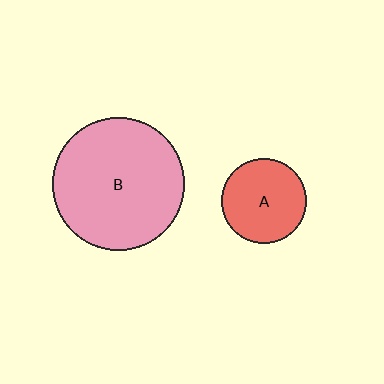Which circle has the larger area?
Circle B (pink).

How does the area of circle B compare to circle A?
Approximately 2.4 times.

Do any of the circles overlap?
No, none of the circles overlap.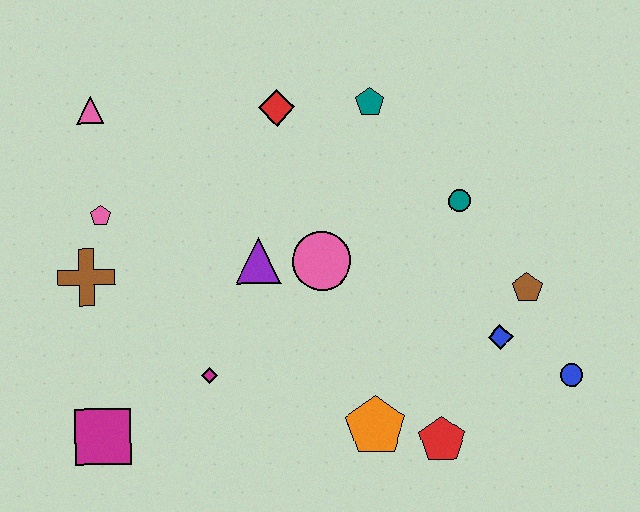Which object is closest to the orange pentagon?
The red pentagon is closest to the orange pentagon.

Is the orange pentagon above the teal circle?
No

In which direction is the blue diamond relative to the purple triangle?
The blue diamond is to the right of the purple triangle.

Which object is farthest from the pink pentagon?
The blue circle is farthest from the pink pentagon.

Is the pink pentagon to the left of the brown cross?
No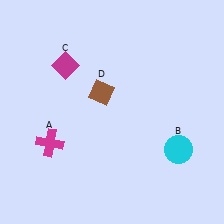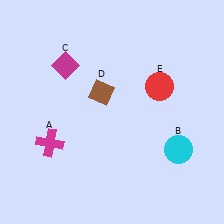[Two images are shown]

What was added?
A red circle (E) was added in Image 2.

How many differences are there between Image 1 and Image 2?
There is 1 difference between the two images.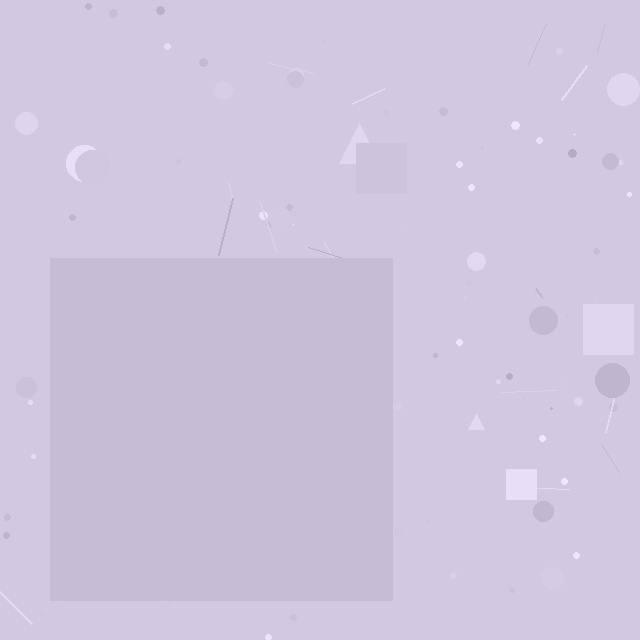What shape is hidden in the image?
A square is hidden in the image.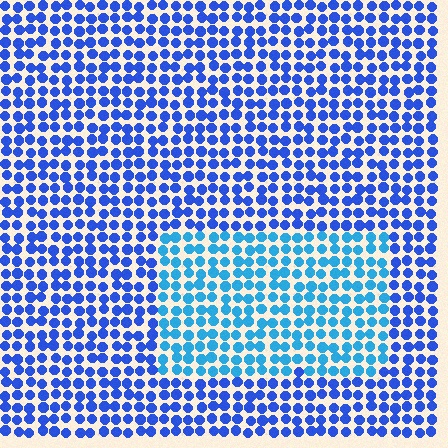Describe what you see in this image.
The image is filled with small blue elements in a uniform arrangement. A rectangle-shaped region is visible where the elements are tinted to a slightly different hue, forming a subtle color boundary.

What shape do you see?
I see a rectangle.